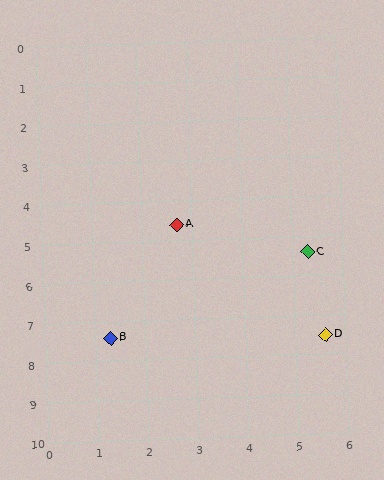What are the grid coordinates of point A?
Point A is at approximately (2.7, 4.6).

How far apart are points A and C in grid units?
Points A and C are about 2.7 grid units apart.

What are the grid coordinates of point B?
Point B is at approximately (1.3, 7.4).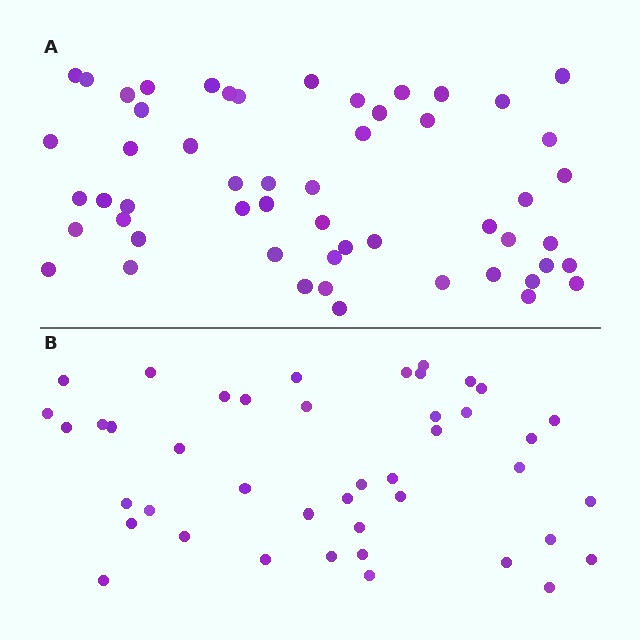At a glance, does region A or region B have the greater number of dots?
Region A (the top region) has more dots.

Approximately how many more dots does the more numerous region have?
Region A has roughly 12 or so more dots than region B.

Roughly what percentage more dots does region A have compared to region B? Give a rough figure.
About 25% more.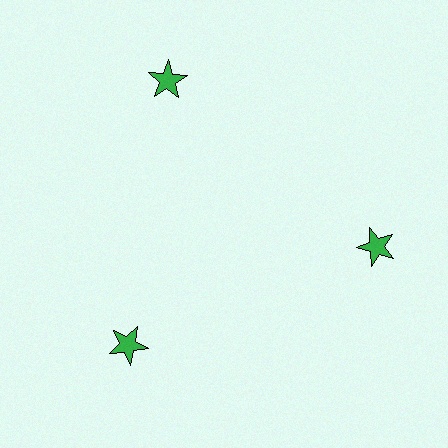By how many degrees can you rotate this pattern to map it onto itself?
The pattern maps onto itself every 120 degrees of rotation.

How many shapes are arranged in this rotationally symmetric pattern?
There are 3 shapes, arranged in 3 groups of 1.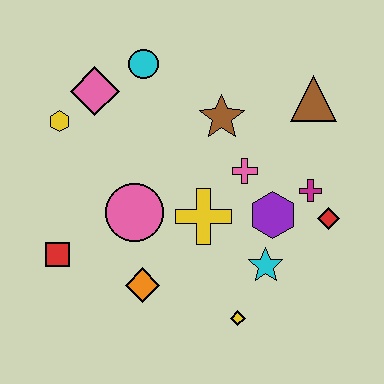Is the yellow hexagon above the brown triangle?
No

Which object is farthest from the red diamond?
The yellow hexagon is farthest from the red diamond.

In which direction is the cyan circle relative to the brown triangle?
The cyan circle is to the left of the brown triangle.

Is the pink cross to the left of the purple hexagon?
Yes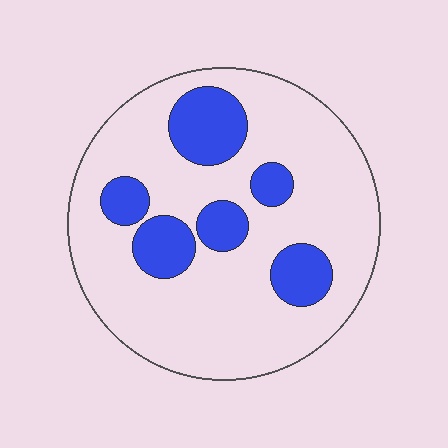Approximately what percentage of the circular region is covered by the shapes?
Approximately 20%.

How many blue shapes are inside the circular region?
6.